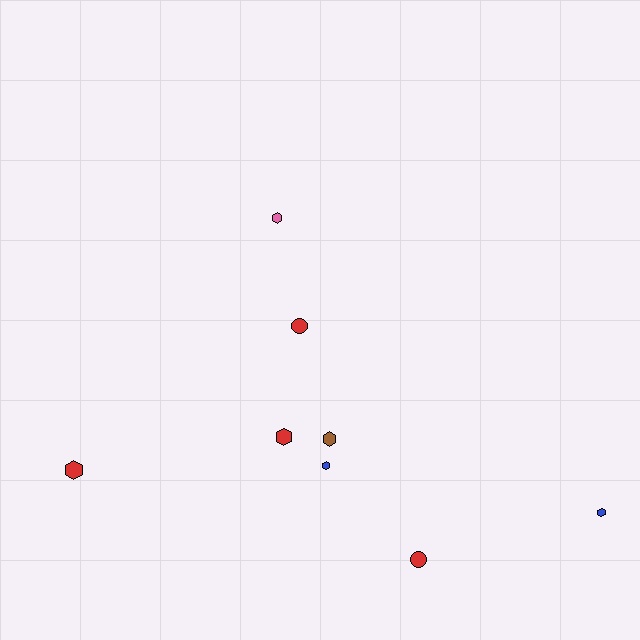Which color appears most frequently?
Red, with 4 objects.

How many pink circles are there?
There are no pink circles.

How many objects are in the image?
There are 8 objects.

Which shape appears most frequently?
Hexagon, with 6 objects.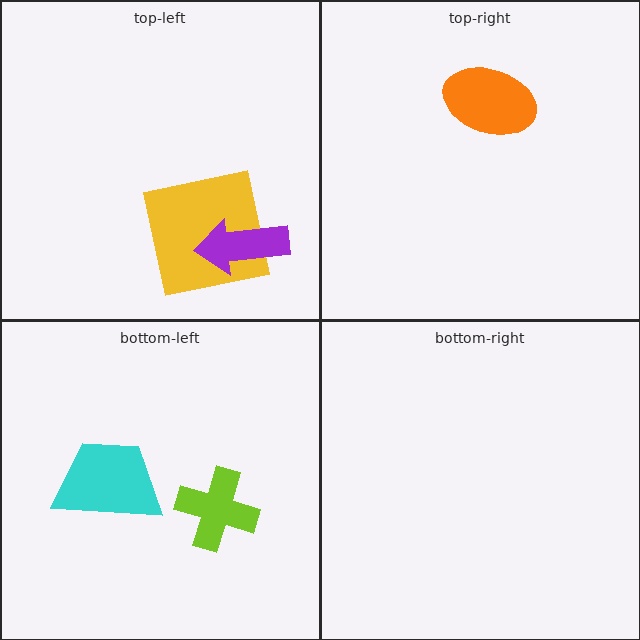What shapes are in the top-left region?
The yellow square, the purple arrow.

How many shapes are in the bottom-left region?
2.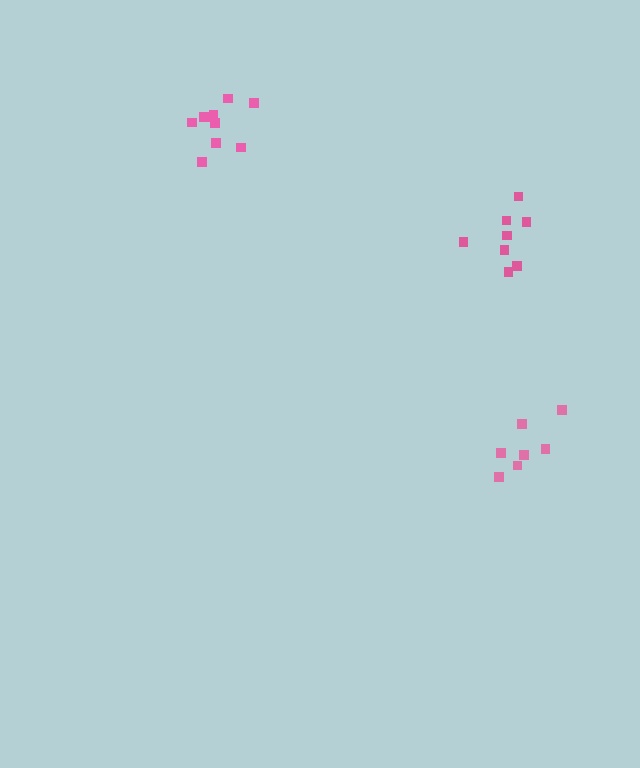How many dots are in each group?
Group 1: 10 dots, Group 2: 8 dots, Group 3: 7 dots (25 total).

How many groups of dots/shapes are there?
There are 3 groups.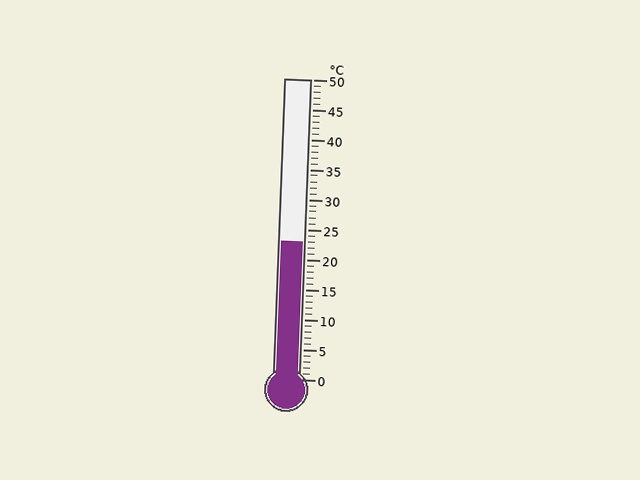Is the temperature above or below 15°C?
The temperature is above 15°C.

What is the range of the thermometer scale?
The thermometer scale ranges from 0°C to 50°C.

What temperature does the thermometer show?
The thermometer shows approximately 23°C.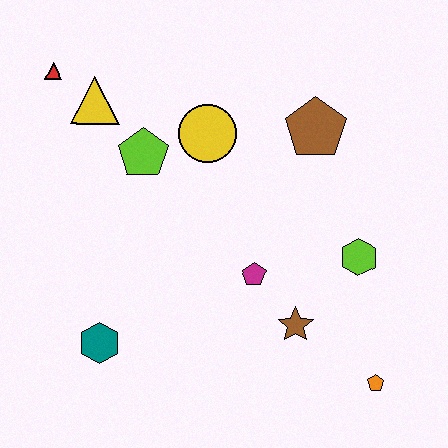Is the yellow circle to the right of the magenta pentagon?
No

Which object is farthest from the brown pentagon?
The teal hexagon is farthest from the brown pentagon.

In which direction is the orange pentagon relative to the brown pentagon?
The orange pentagon is below the brown pentagon.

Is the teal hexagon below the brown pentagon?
Yes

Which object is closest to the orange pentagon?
The brown star is closest to the orange pentagon.